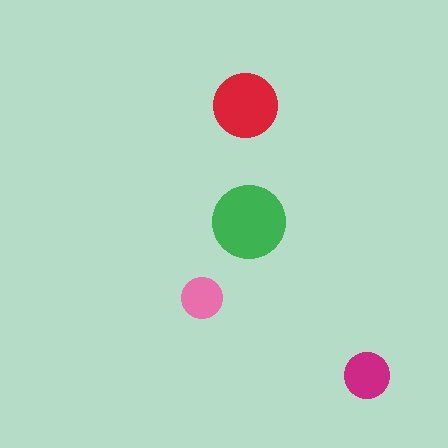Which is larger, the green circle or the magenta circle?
The green one.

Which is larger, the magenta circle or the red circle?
The red one.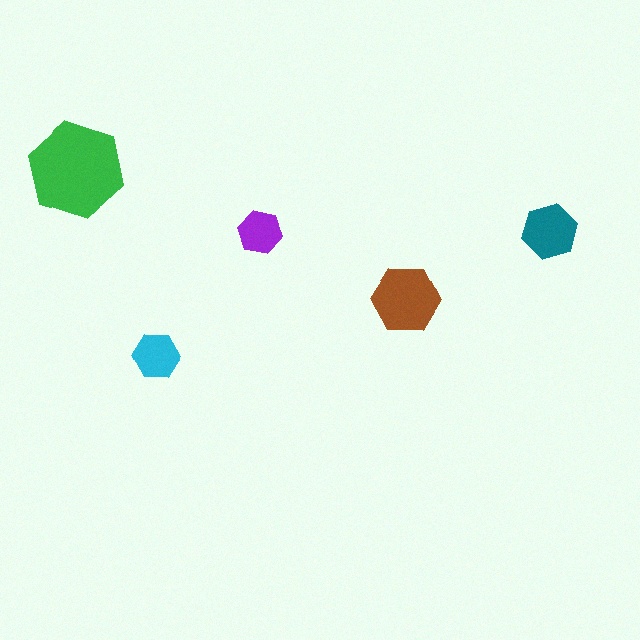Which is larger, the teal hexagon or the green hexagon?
The green one.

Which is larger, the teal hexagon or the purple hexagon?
The teal one.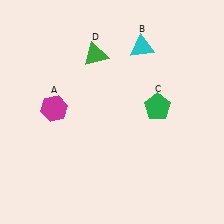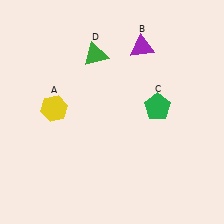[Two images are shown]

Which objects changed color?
A changed from magenta to yellow. B changed from cyan to purple.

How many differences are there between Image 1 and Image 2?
There are 2 differences between the two images.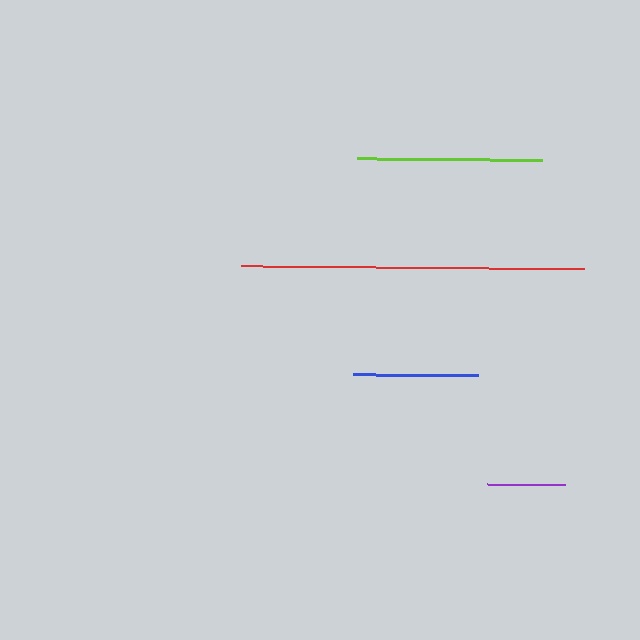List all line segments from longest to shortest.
From longest to shortest: red, lime, blue, purple.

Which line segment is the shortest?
The purple line is the shortest at approximately 77 pixels.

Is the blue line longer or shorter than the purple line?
The blue line is longer than the purple line.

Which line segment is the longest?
The red line is the longest at approximately 343 pixels.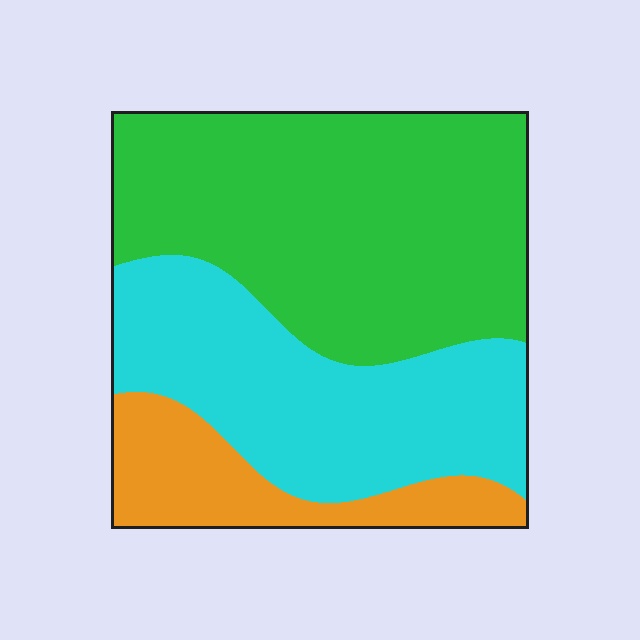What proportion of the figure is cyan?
Cyan covers about 35% of the figure.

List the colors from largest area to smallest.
From largest to smallest: green, cyan, orange.